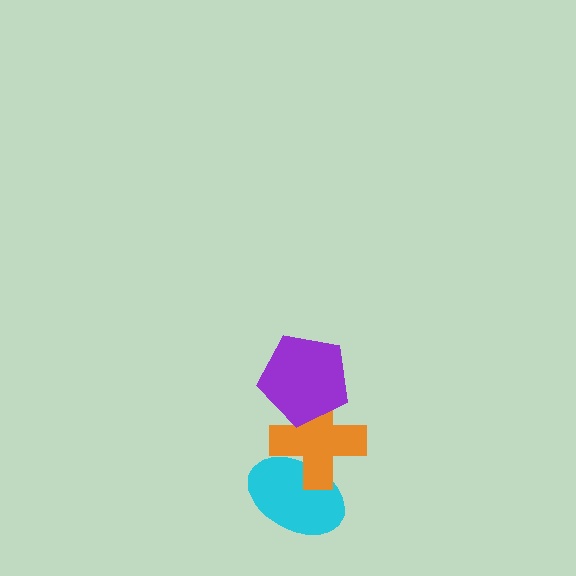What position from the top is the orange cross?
The orange cross is 2nd from the top.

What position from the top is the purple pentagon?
The purple pentagon is 1st from the top.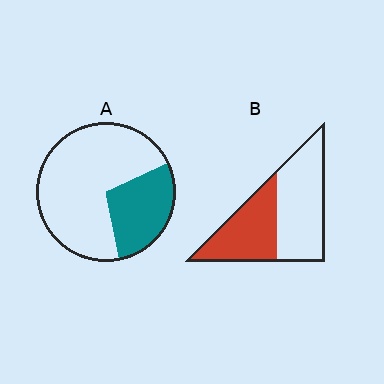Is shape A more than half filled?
No.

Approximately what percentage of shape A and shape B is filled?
A is approximately 30% and B is approximately 45%.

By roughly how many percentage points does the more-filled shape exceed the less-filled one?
By roughly 15 percentage points (B over A).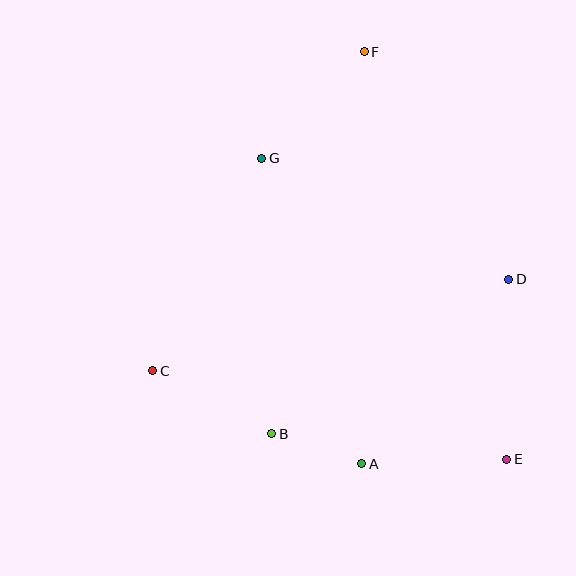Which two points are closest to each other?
Points A and B are closest to each other.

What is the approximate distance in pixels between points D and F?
The distance between D and F is approximately 270 pixels.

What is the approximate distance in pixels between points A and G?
The distance between A and G is approximately 321 pixels.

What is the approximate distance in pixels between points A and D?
The distance between A and D is approximately 236 pixels.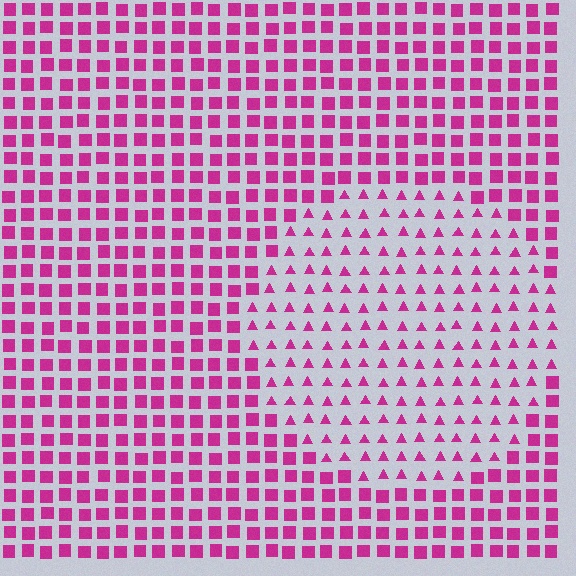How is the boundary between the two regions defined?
The boundary is defined by a change in element shape: triangles inside vs. squares outside. All elements share the same color and spacing.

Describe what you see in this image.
The image is filled with small magenta elements arranged in a uniform grid. A circle-shaped region contains triangles, while the surrounding area contains squares. The boundary is defined purely by the change in element shape.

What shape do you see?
I see a circle.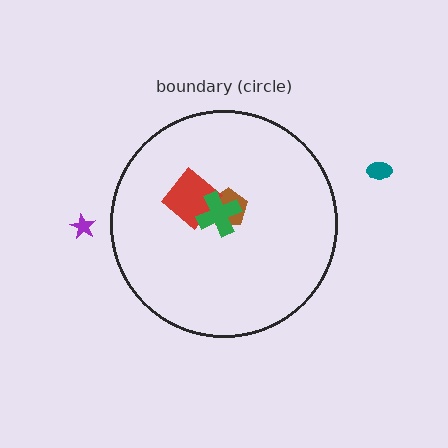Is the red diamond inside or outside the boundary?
Inside.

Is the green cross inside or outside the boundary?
Inside.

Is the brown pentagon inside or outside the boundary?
Inside.